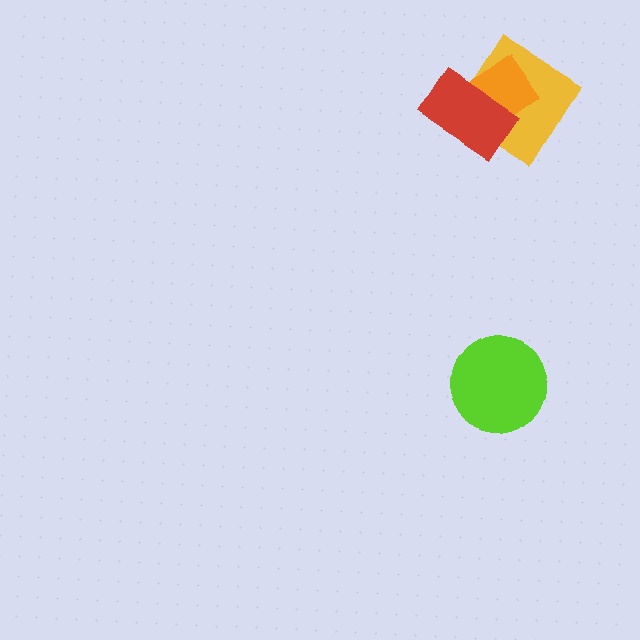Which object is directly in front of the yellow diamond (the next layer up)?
The orange diamond is directly in front of the yellow diamond.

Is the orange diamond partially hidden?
Yes, it is partially covered by another shape.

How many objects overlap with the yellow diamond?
2 objects overlap with the yellow diamond.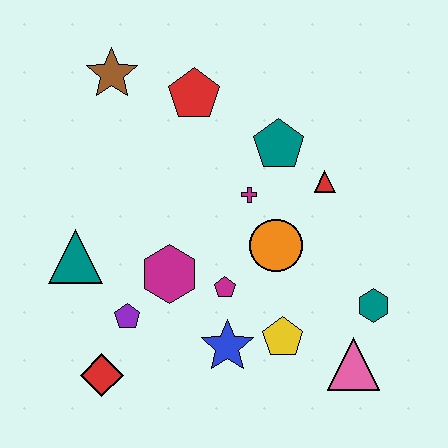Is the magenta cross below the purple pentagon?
No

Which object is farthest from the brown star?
The pink triangle is farthest from the brown star.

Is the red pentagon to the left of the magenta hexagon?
No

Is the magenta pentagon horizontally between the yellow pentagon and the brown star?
Yes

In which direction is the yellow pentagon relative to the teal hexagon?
The yellow pentagon is to the left of the teal hexagon.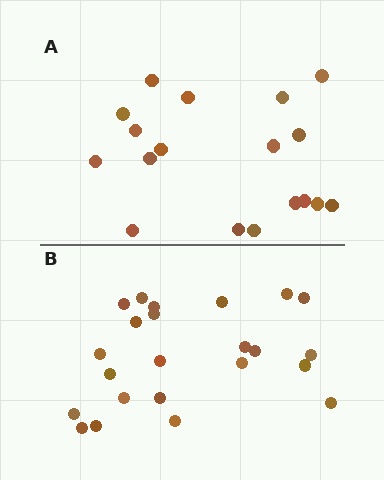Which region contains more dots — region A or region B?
Region B (the bottom region) has more dots.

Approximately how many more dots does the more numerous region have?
Region B has about 5 more dots than region A.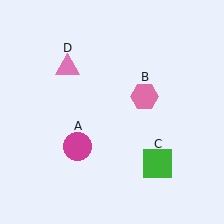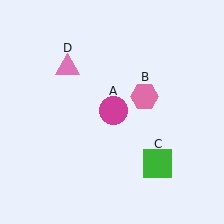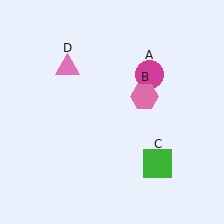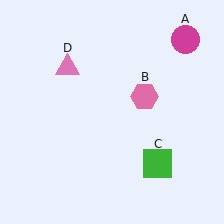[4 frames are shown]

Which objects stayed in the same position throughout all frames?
Pink hexagon (object B) and green square (object C) and pink triangle (object D) remained stationary.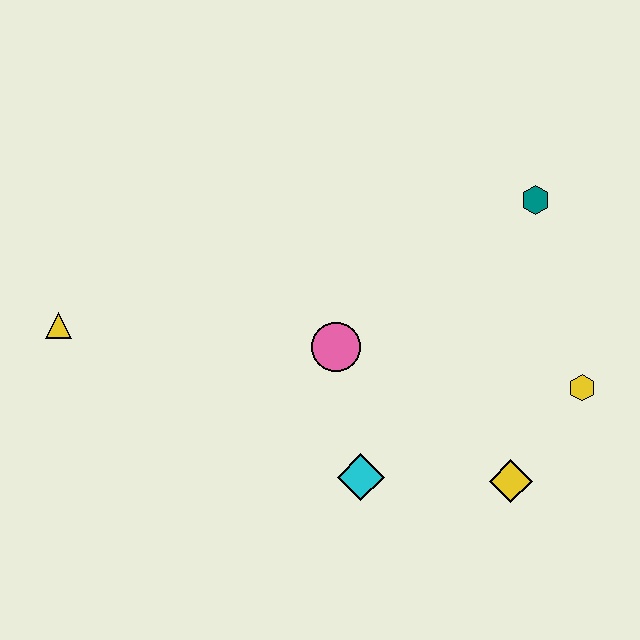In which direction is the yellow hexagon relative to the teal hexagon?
The yellow hexagon is below the teal hexagon.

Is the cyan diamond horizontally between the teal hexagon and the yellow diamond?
No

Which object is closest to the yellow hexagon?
The yellow diamond is closest to the yellow hexagon.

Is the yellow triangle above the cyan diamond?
Yes